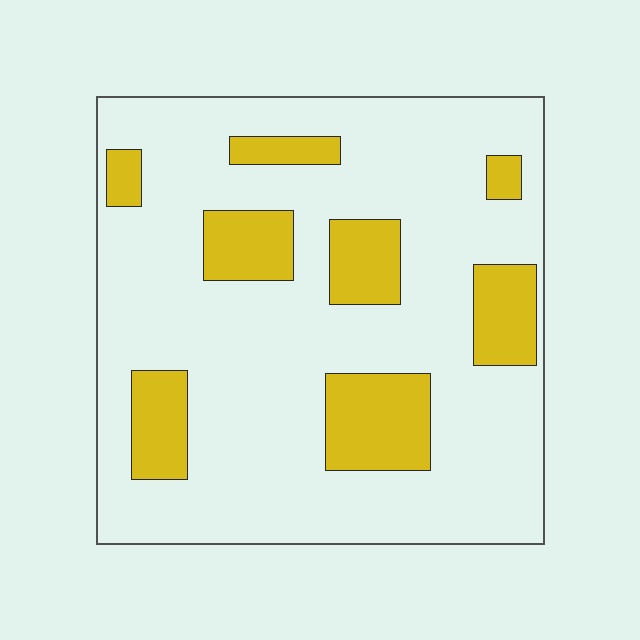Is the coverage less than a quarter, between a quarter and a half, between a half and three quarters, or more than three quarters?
Less than a quarter.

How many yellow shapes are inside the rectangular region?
8.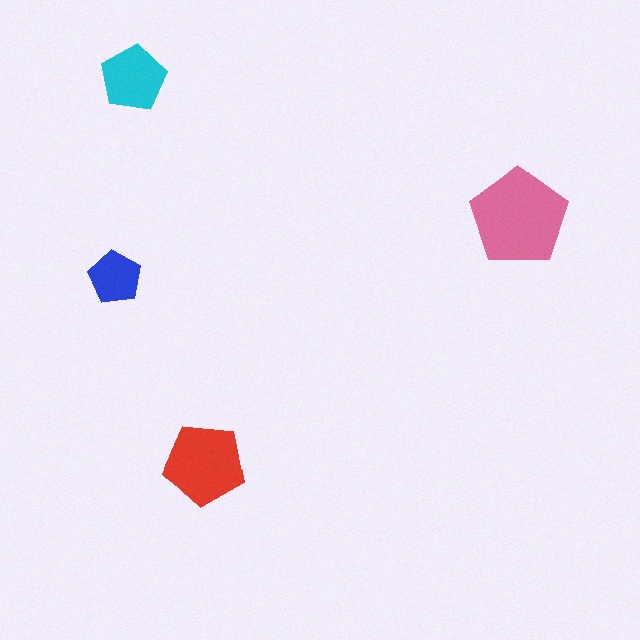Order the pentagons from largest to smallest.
the pink one, the red one, the cyan one, the blue one.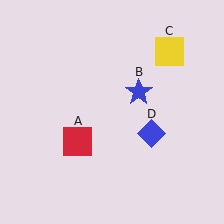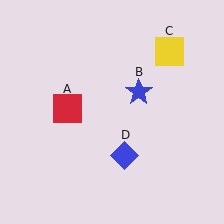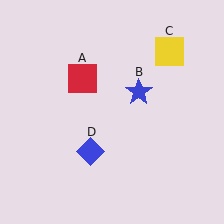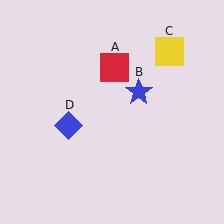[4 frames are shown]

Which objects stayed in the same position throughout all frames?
Blue star (object B) and yellow square (object C) remained stationary.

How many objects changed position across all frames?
2 objects changed position: red square (object A), blue diamond (object D).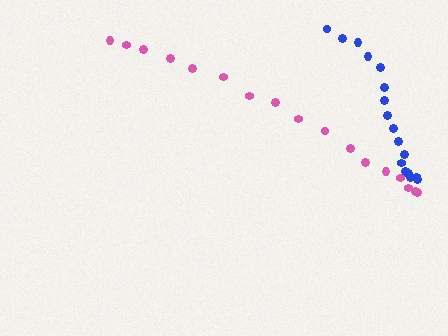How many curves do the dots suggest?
There are 2 distinct paths.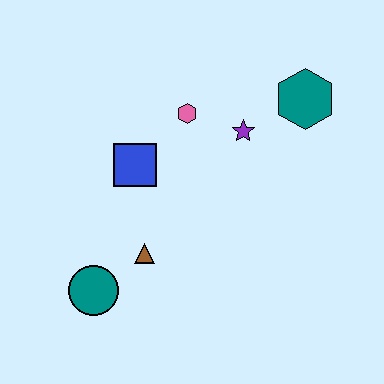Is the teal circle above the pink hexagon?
No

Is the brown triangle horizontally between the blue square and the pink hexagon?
Yes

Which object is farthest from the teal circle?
The teal hexagon is farthest from the teal circle.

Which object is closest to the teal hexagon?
The purple star is closest to the teal hexagon.